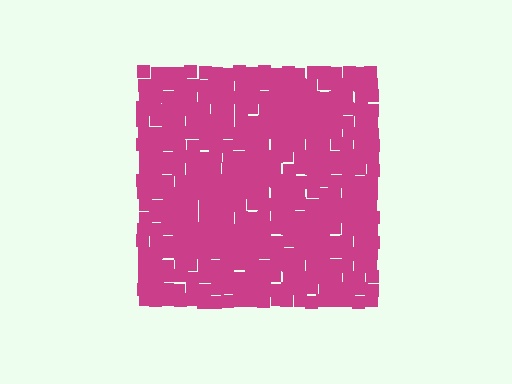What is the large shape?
The large shape is a square.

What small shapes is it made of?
It is made of small squares.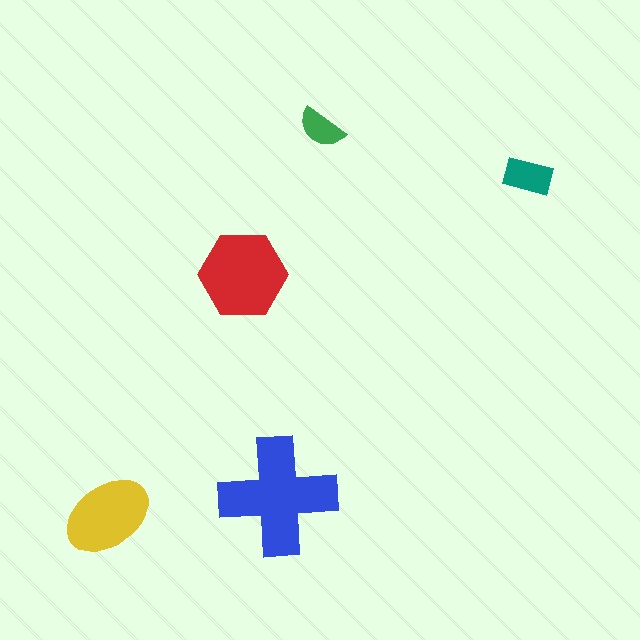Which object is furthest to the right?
The teal rectangle is rightmost.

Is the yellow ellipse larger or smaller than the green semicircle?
Larger.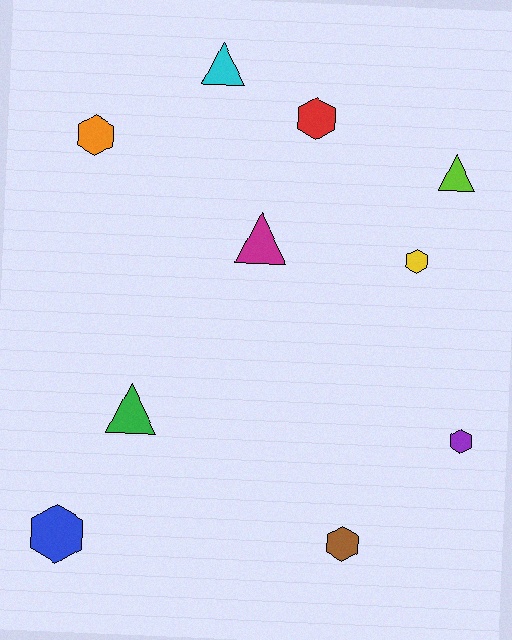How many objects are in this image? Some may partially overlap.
There are 10 objects.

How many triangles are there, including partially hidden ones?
There are 4 triangles.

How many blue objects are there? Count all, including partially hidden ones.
There is 1 blue object.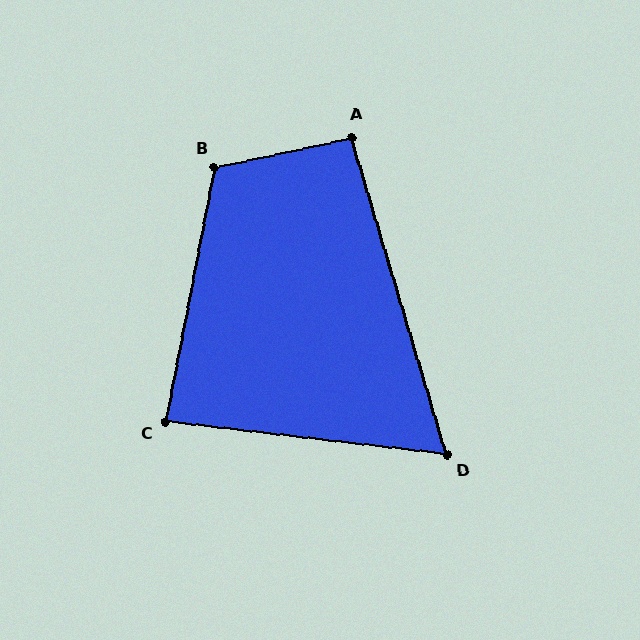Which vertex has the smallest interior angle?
D, at approximately 67 degrees.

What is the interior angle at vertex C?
Approximately 86 degrees (approximately right).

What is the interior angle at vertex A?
Approximately 94 degrees (approximately right).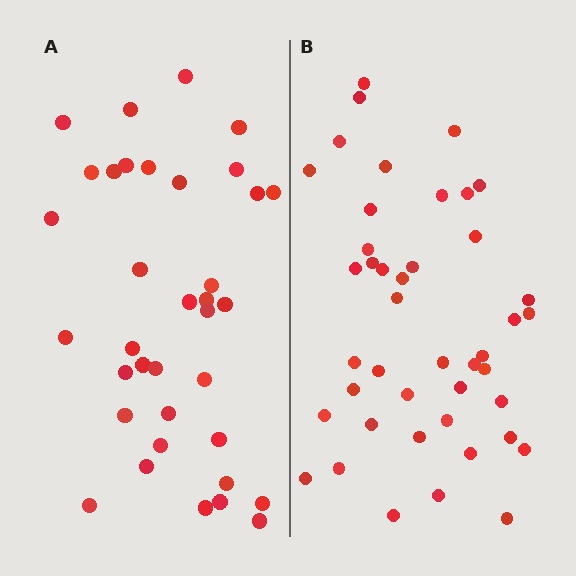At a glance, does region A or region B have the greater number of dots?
Region B (the right region) has more dots.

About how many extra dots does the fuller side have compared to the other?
Region B has roughly 8 or so more dots than region A.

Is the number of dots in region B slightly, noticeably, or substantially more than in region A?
Region B has only slightly more — the two regions are fairly close. The ratio is roughly 1.2 to 1.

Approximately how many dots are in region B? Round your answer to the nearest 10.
About 40 dots. (The exact count is 43, which rounds to 40.)